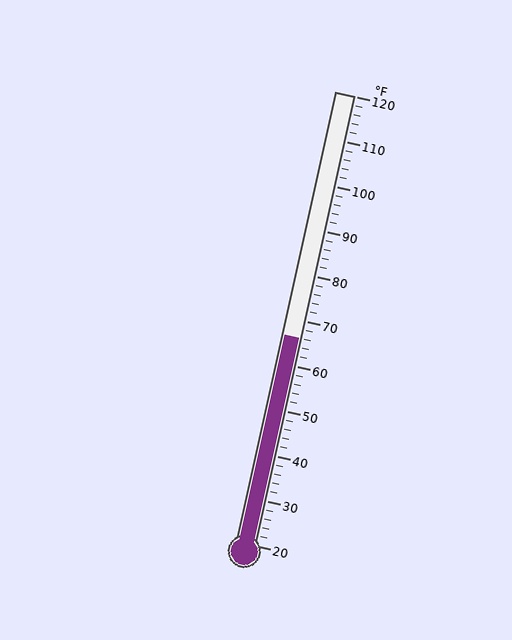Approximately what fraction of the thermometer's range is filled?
The thermometer is filled to approximately 45% of its range.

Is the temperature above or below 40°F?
The temperature is above 40°F.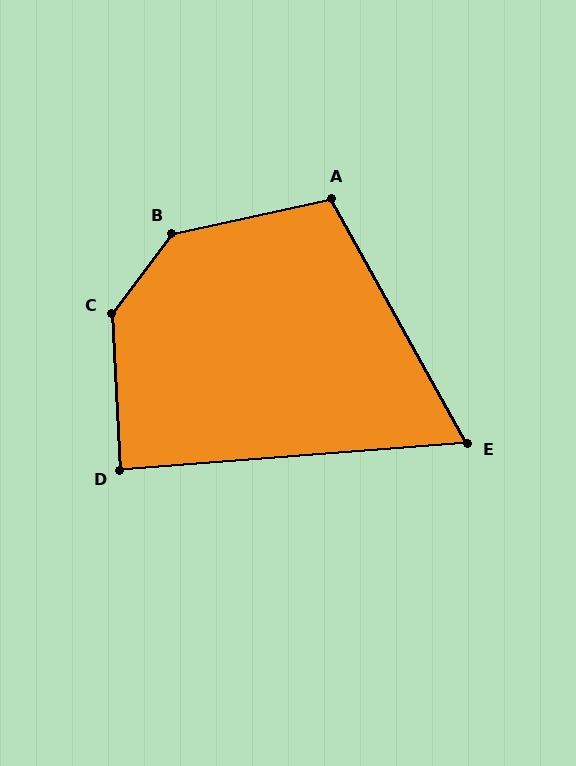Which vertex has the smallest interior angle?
E, at approximately 65 degrees.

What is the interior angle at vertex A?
Approximately 107 degrees (obtuse).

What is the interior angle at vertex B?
Approximately 139 degrees (obtuse).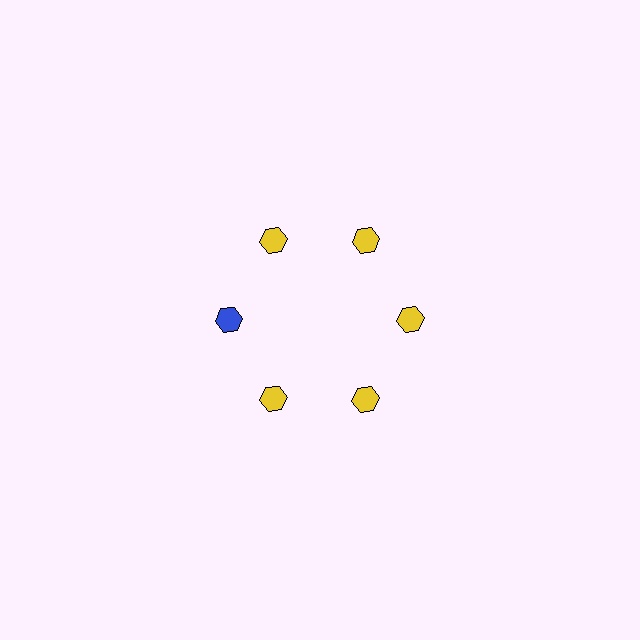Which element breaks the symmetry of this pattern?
The blue hexagon at roughly the 9 o'clock position breaks the symmetry. All other shapes are yellow hexagons.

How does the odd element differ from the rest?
It has a different color: blue instead of yellow.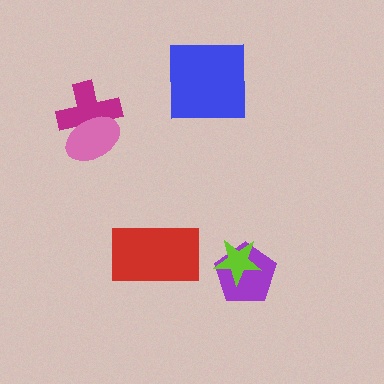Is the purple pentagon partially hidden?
Yes, it is partially covered by another shape.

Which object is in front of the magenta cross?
The pink ellipse is in front of the magenta cross.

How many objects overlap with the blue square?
0 objects overlap with the blue square.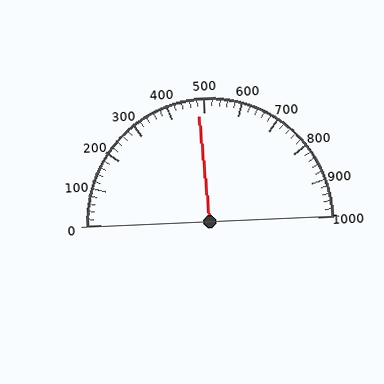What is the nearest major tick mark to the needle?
The nearest major tick mark is 500.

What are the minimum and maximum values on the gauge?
The gauge ranges from 0 to 1000.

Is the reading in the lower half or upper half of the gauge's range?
The reading is in the lower half of the range (0 to 1000).